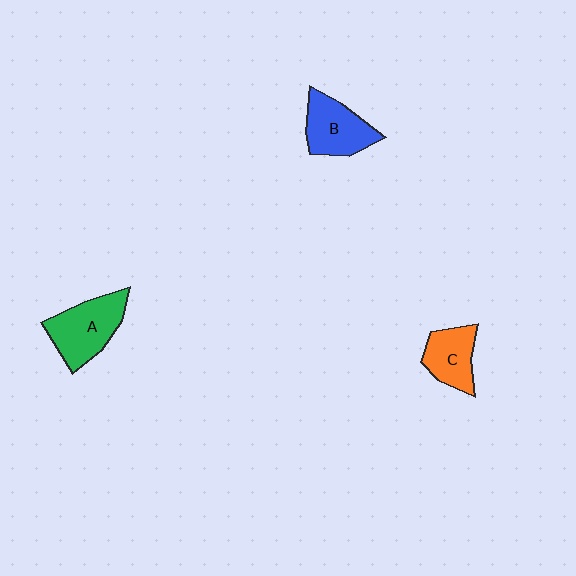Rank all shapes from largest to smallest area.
From largest to smallest: A (green), B (blue), C (orange).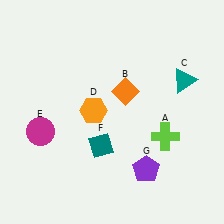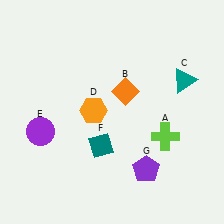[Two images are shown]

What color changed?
The circle (E) changed from magenta in Image 1 to purple in Image 2.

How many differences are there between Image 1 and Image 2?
There is 1 difference between the two images.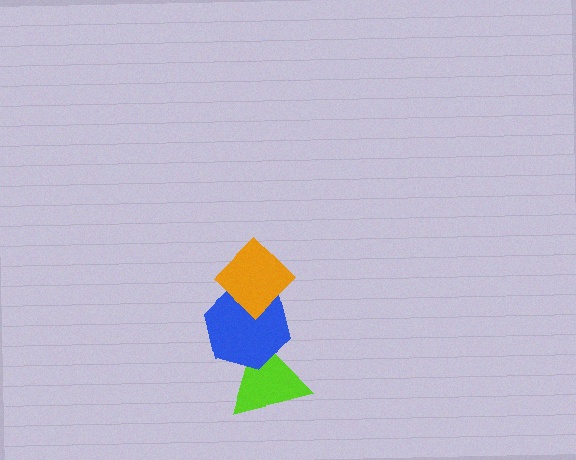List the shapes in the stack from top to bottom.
From top to bottom: the orange diamond, the blue hexagon, the lime triangle.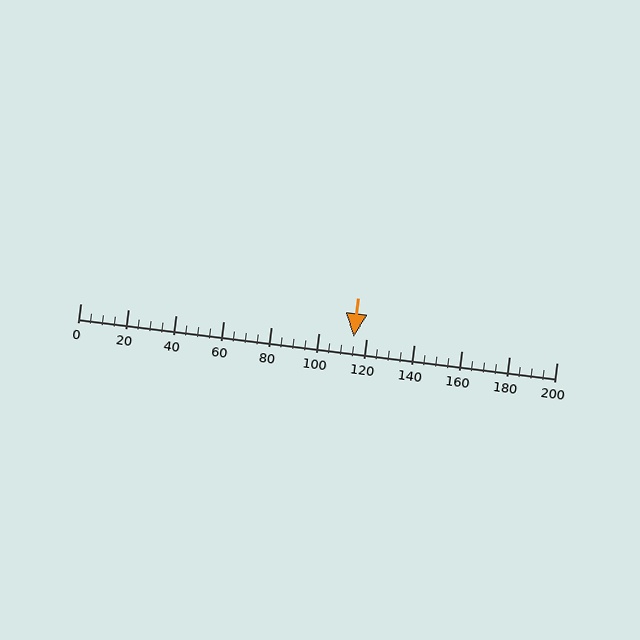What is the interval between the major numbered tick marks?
The major tick marks are spaced 20 units apart.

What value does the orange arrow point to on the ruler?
The orange arrow points to approximately 115.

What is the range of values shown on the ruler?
The ruler shows values from 0 to 200.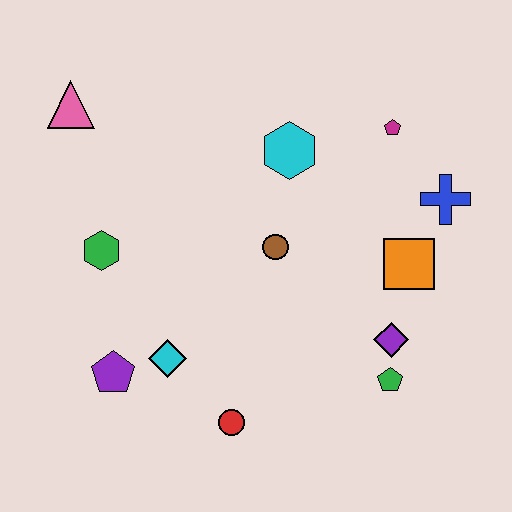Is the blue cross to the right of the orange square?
Yes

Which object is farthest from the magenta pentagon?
The purple pentagon is farthest from the magenta pentagon.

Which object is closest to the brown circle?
The cyan hexagon is closest to the brown circle.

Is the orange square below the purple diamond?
No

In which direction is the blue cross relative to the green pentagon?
The blue cross is above the green pentagon.